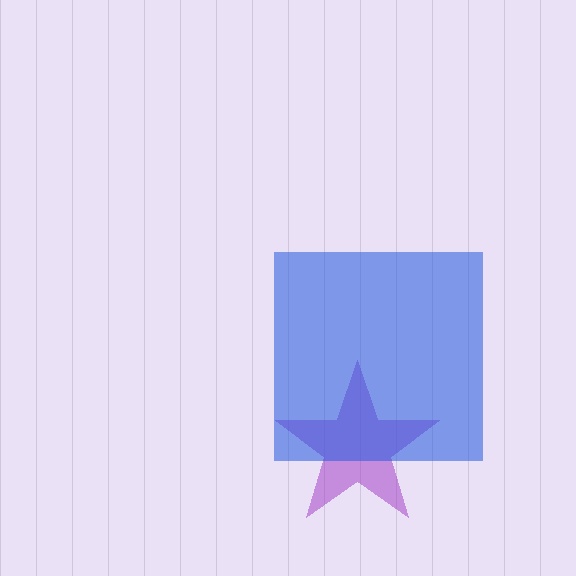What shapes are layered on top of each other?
The layered shapes are: a purple star, a blue square.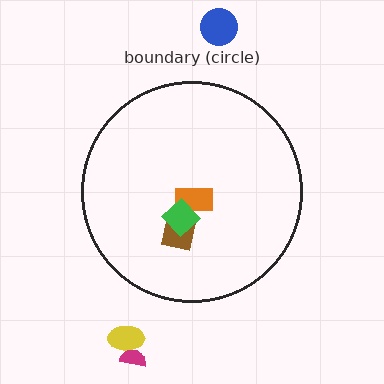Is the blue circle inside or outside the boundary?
Outside.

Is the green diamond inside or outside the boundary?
Inside.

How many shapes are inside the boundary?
3 inside, 3 outside.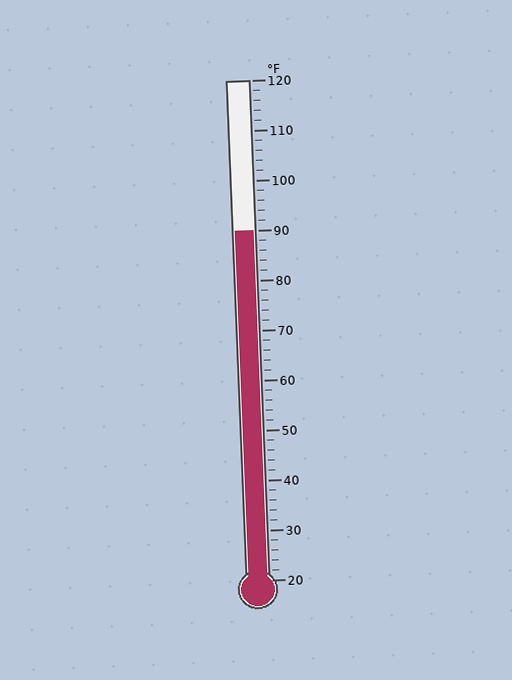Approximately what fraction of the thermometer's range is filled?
The thermometer is filled to approximately 70% of its range.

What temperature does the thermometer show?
The thermometer shows approximately 90°F.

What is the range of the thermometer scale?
The thermometer scale ranges from 20°F to 120°F.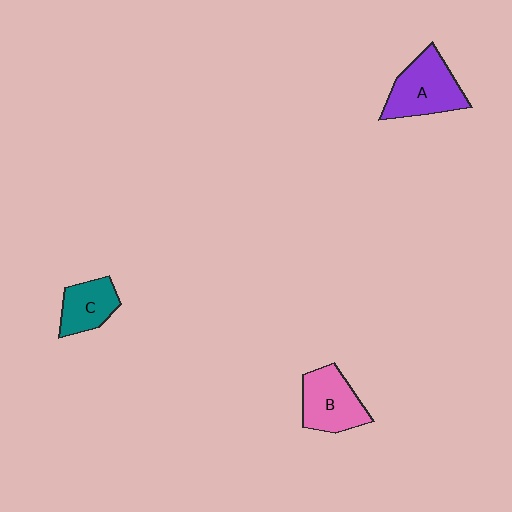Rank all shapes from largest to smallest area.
From largest to smallest: A (purple), B (pink), C (teal).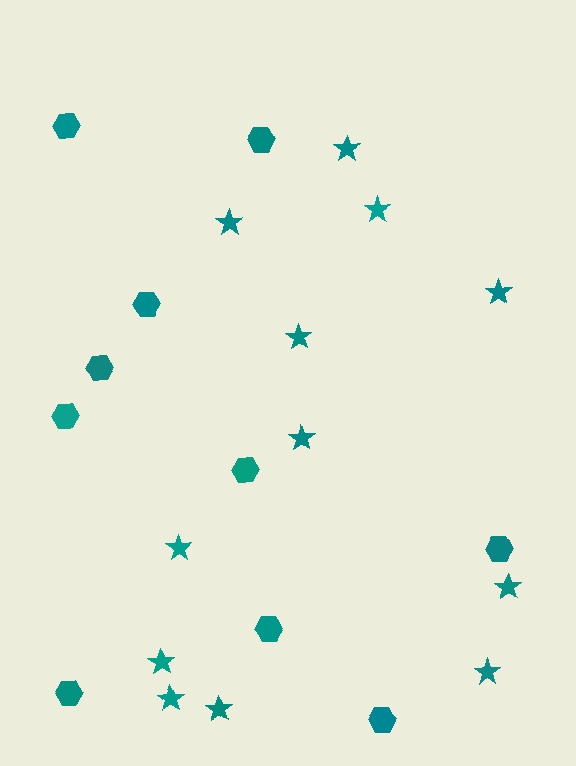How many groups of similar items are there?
There are 2 groups: one group of hexagons (10) and one group of stars (12).